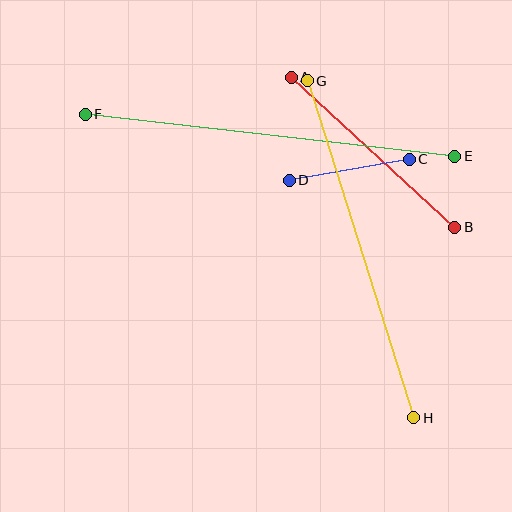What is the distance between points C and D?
The distance is approximately 122 pixels.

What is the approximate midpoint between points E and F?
The midpoint is at approximately (270, 135) pixels.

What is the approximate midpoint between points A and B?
The midpoint is at approximately (373, 152) pixels.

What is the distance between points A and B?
The distance is approximately 222 pixels.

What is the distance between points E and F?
The distance is approximately 372 pixels.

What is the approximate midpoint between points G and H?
The midpoint is at approximately (361, 249) pixels.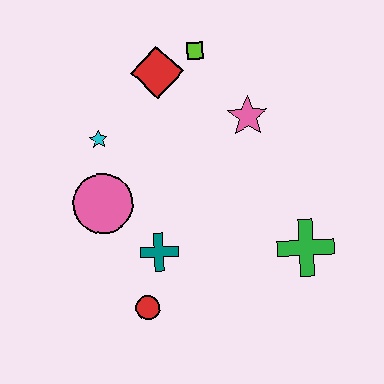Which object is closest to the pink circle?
The cyan star is closest to the pink circle.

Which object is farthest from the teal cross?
The lime square is farthest from the teal cross.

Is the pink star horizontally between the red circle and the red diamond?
No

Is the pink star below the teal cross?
No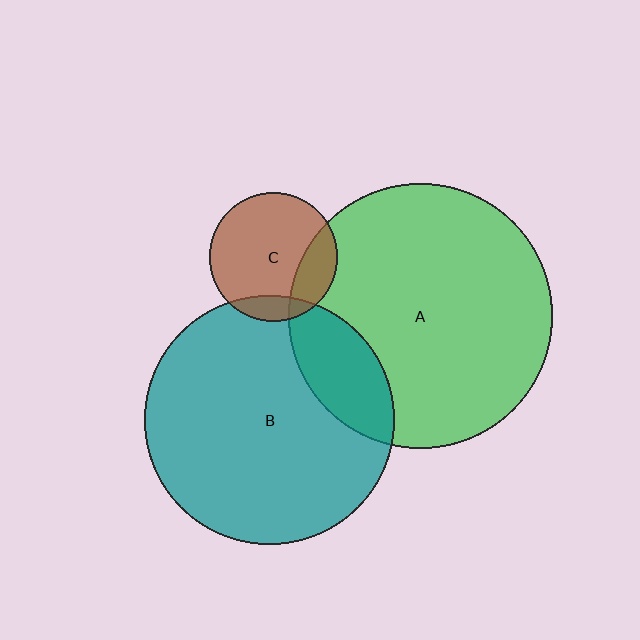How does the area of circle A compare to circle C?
Approximately 4.2 times.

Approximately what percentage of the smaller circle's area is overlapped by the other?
Approximately 20%.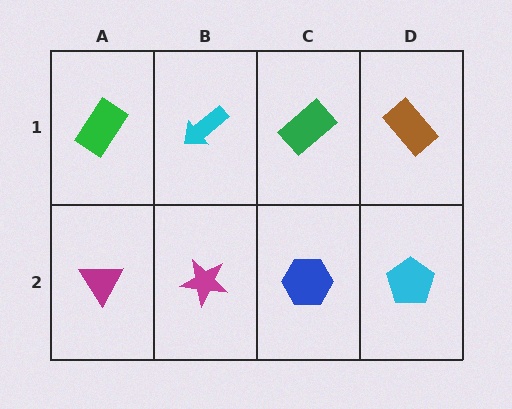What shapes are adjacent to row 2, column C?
A green rectangle (row 1, column C), a magenta star (row 2, column B), a cyan pentagon (row 2, column D).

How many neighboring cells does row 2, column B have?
3.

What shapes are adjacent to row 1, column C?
A blue hexagon (row 2, column C), a cyan arrow (row 1, column B), a brown rectangle (row 1, column D).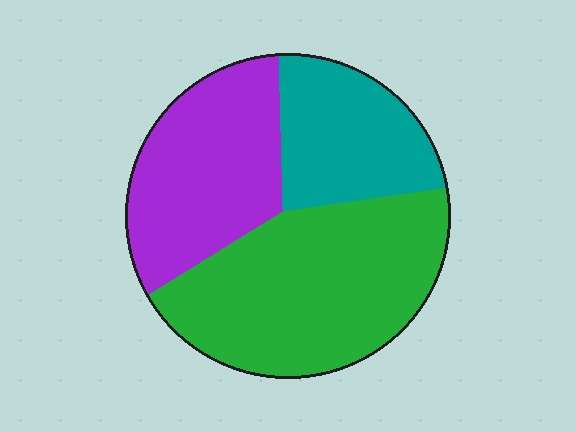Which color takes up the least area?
Teal, at roughly 25%.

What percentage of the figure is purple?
Purple takes up between a quarter and a half of the figure.